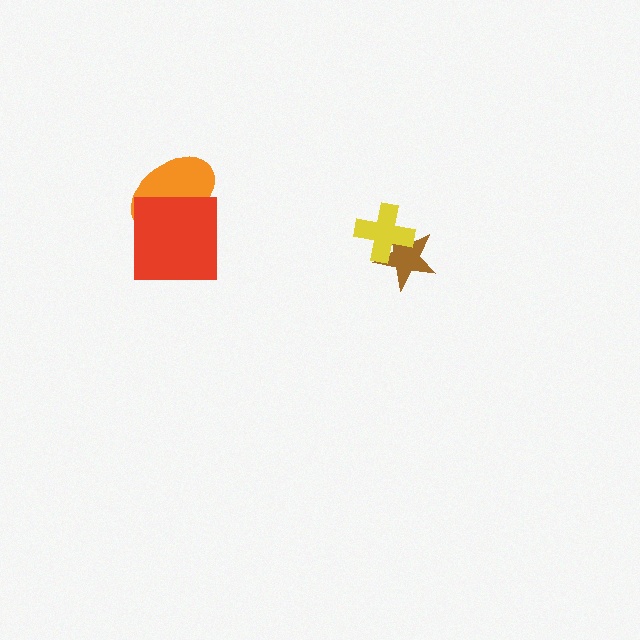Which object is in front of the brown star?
The yellow cross is in front of the brown star.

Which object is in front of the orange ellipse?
The red square is in front of the orange ellipse.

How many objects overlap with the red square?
1 object overlaps with the red square.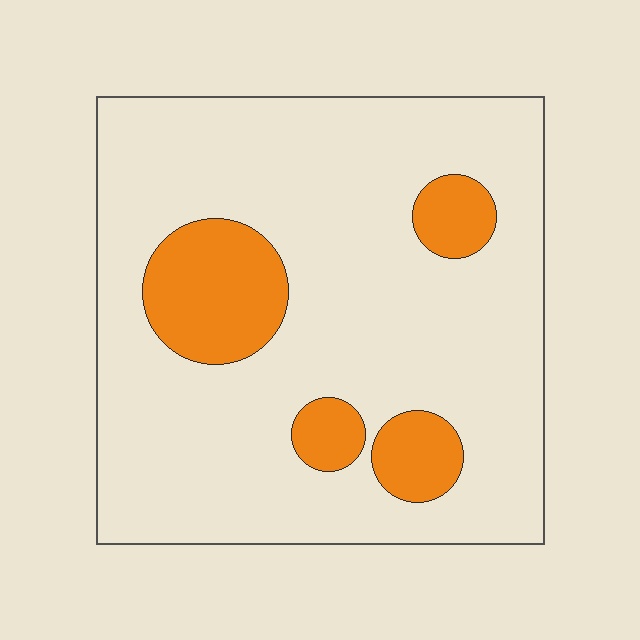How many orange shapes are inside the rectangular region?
4.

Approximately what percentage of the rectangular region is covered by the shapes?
Approximately 15%.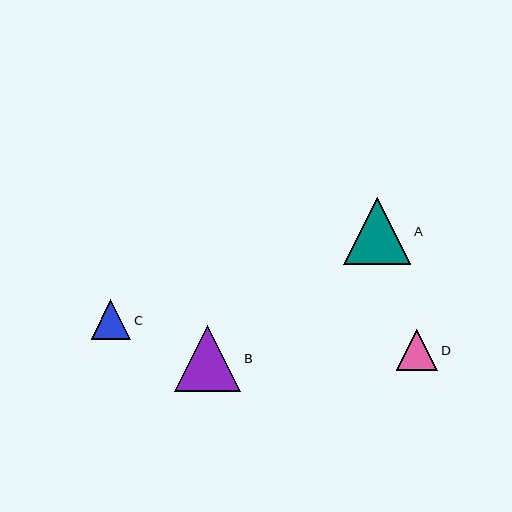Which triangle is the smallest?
Triangle C is the smallest with a size of approximately 39 pixels.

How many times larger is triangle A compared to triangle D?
Triangle A is approximately 1.6 times the size of triangle D.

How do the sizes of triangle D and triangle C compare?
Triangle D and triangle C are approximately the same size.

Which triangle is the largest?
Triangle A is the largest with a size of approximately 67 pixels.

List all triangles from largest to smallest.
From largest to smallest: A, B, D, C.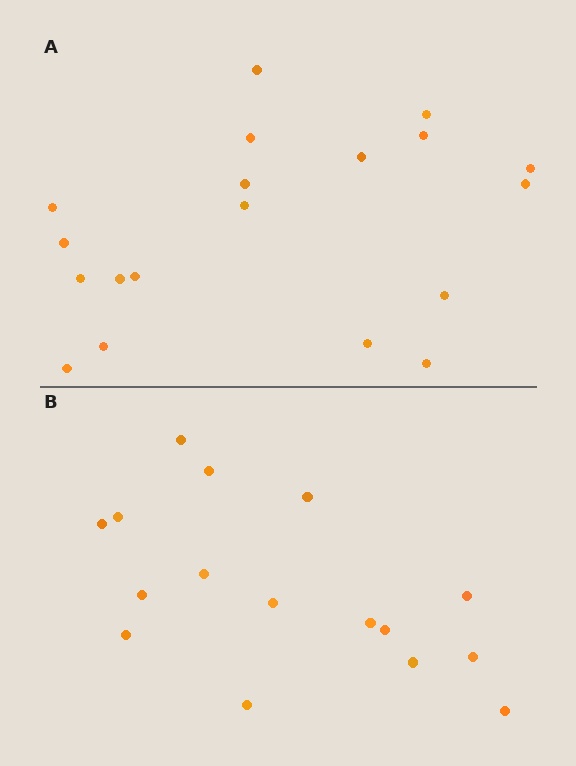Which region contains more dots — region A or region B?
Region A (the top region) has more dots.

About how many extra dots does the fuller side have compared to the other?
Region A has just a few more — roughly 2 or 3 more dots than region B.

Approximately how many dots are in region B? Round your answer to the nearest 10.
About 20 dots. (The exact count is 16, which rounds to 20.)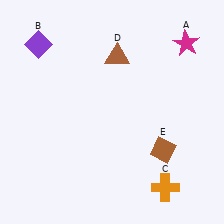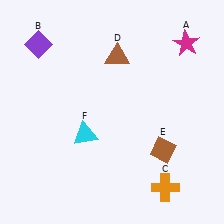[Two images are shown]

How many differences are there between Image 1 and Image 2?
There is 1 difference between the two images.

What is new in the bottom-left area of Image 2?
A cyan triangle (F) was added in the bottom-left area of Image 2.